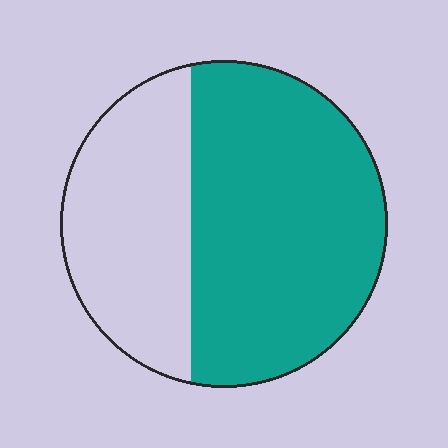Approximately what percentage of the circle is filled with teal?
Approximately 65%.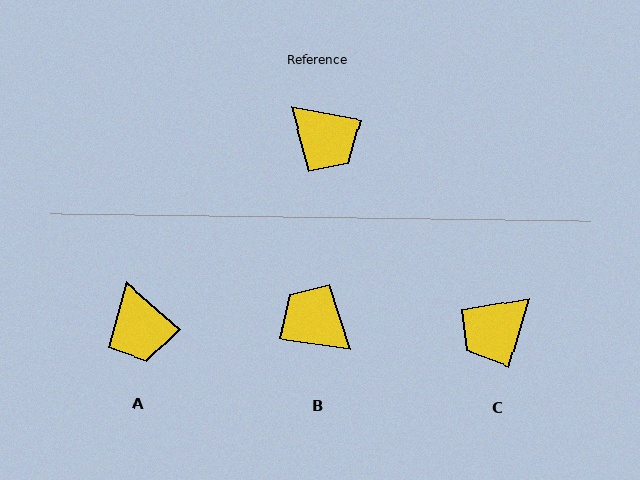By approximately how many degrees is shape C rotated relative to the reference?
Approximately 96 degrees clockwise.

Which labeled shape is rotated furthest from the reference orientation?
B, about 177 degrees away.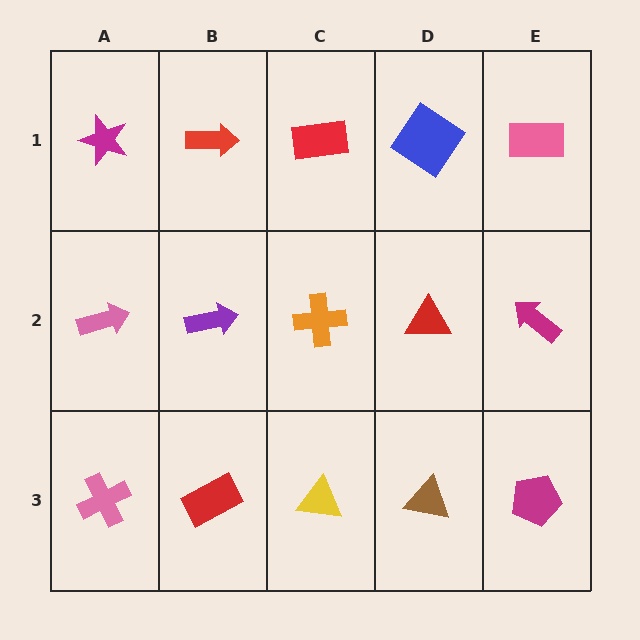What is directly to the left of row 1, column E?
A blue diamond.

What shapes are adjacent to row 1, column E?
A magenta arrow (row 2, column E), a blue diamond (row 1, column D).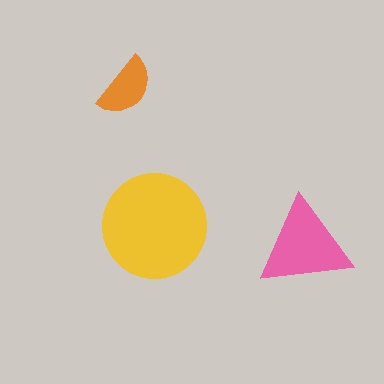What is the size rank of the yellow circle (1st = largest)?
1st.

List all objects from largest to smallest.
The yellow circle, the pink triangle, the orange semicircle.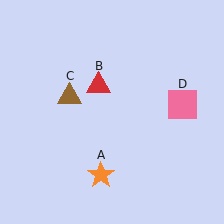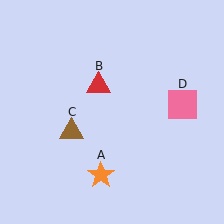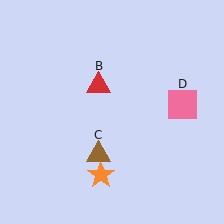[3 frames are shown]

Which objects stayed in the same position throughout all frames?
Orange star (object A) and red triangle (object B) and pink square (object D) remained stationary.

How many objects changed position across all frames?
1 object changed position: brown triangle (object C).